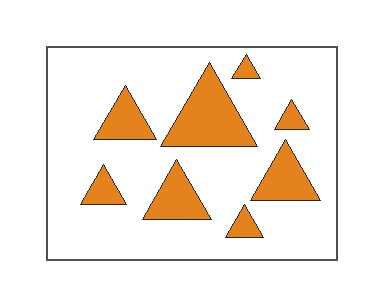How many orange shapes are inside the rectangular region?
8.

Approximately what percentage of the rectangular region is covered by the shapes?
Approximately 20%.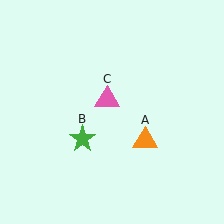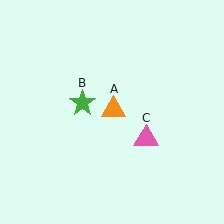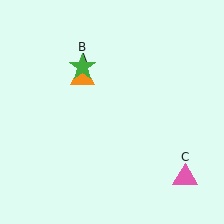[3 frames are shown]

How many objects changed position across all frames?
3 objects changed position: orange triangle (object A), green star (object B), pink triangle (object C).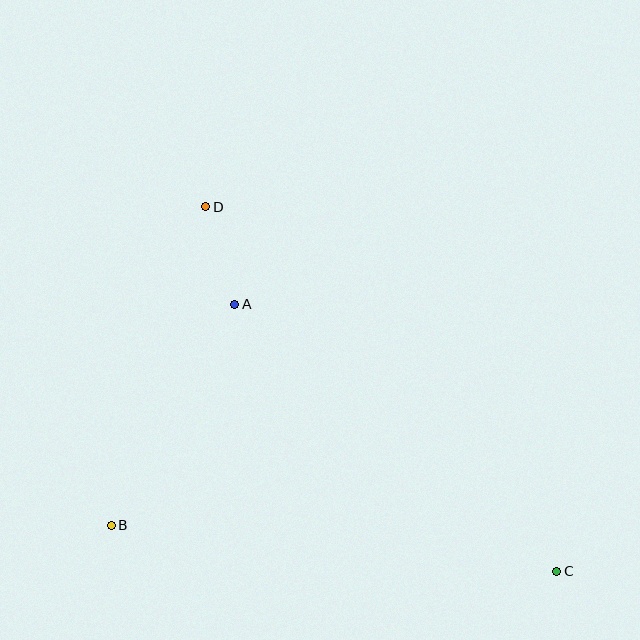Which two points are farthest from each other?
Points C and D are farthest from each other.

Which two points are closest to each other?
Points A and D are closest to each other.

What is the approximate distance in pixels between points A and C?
The distance between A and C is approximately 418 pixels.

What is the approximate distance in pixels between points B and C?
The distance between B and C is approximately 448 pixels.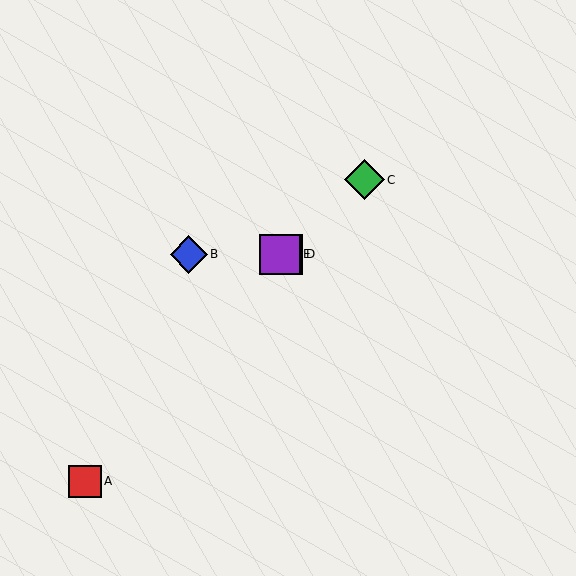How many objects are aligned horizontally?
3 objects (B, D, E) are aligned horizontally.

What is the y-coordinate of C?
Object C is at y≈180.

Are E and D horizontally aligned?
Yes, both are at y≈254.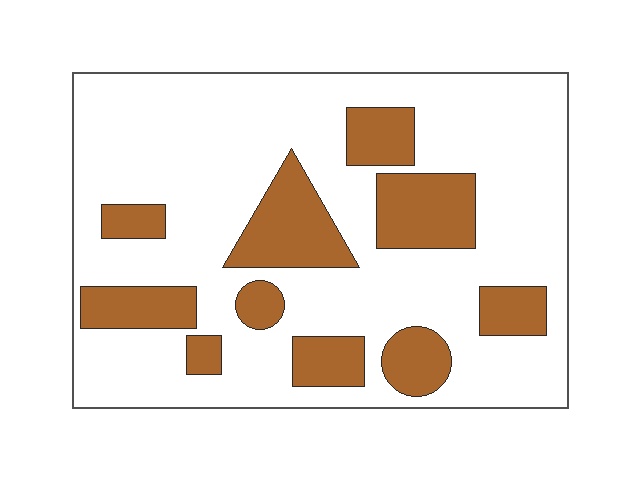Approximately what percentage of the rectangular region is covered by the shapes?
Approximately 25%.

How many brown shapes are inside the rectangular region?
10.